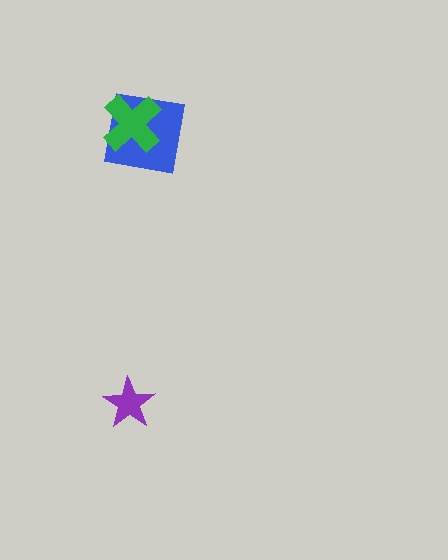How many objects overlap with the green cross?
1 object overlaps with the green cross.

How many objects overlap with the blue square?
1 object overlaps with the blue square.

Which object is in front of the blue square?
The green cross is in front of the blue square.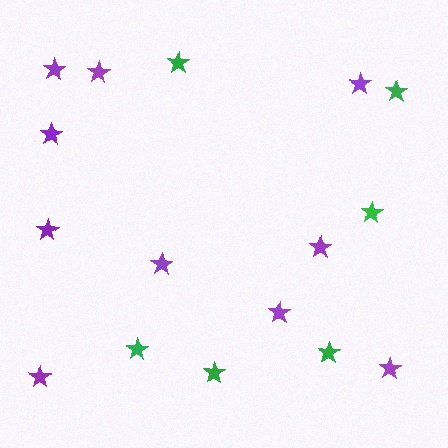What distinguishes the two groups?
There are 2 groups: one group of green stars (6) and one group of purple stars (10).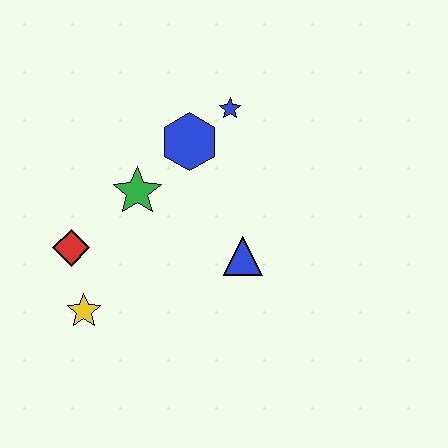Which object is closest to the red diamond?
The yellow star is closest to the red diamond.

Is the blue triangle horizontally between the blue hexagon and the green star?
No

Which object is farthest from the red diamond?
The blue star is farthest from the red diamond.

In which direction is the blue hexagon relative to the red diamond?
The blue hexagon is to the right of the red diamond.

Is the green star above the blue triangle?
Yes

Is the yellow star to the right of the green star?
No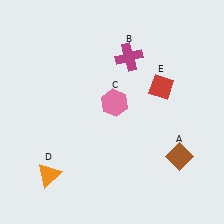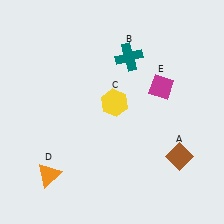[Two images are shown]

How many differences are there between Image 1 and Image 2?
There are 3 differences between the two images.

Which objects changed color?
B changed from magenta to teal. C changed from pink to yellow. E changed from red to magenta.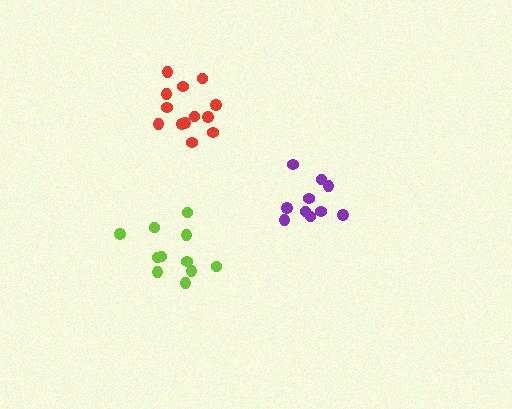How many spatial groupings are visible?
There are 3 spatial groupings.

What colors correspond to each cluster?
The clusters are colored: lime, purple, red.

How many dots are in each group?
Group 1: 11 dots, Group 2: 10 dots, Group 3: 13 dots (34 total).